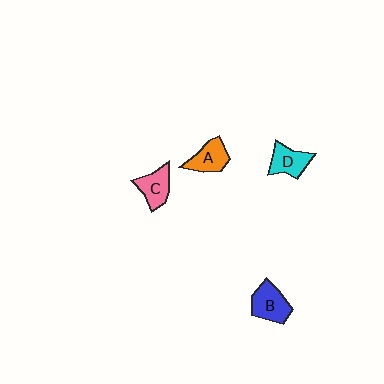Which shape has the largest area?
Shape B (blue).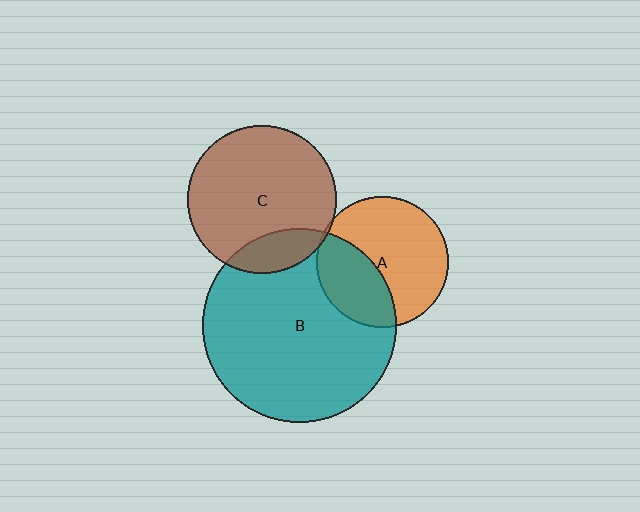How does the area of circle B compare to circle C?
Approximately 1.7 times.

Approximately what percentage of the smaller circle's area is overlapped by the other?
Approximately 35%.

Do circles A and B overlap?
Yes.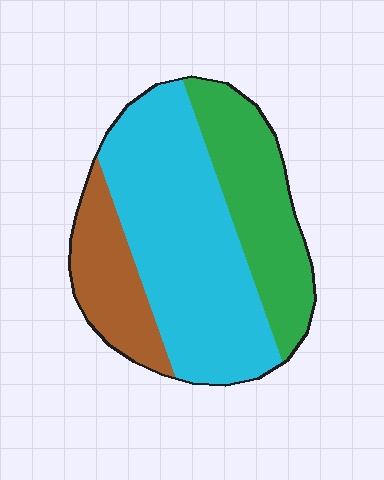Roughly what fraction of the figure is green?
Green covers 28% of the figure.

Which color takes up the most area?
Cyan, at roughly 55%.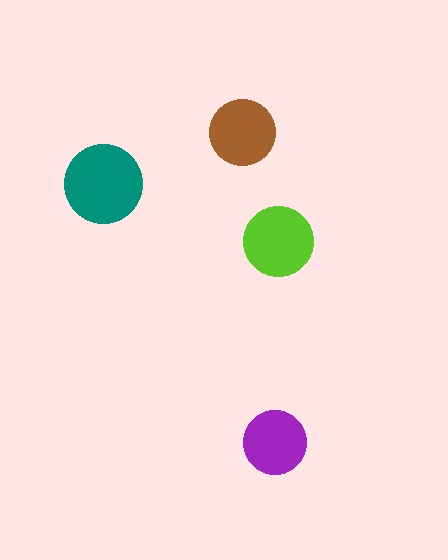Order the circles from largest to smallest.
the teal one, the lime one, the brown one, the purple one.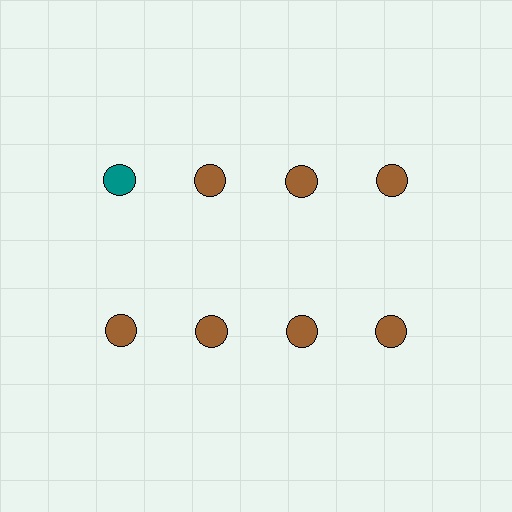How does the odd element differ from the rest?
It has a different color: teal instead of brown.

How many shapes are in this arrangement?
There are 8 shapes arranged in a grid pattern.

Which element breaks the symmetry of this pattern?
The teal circle in the top row, leftmost column breaks the symmetry. All other shapes are brown circles.